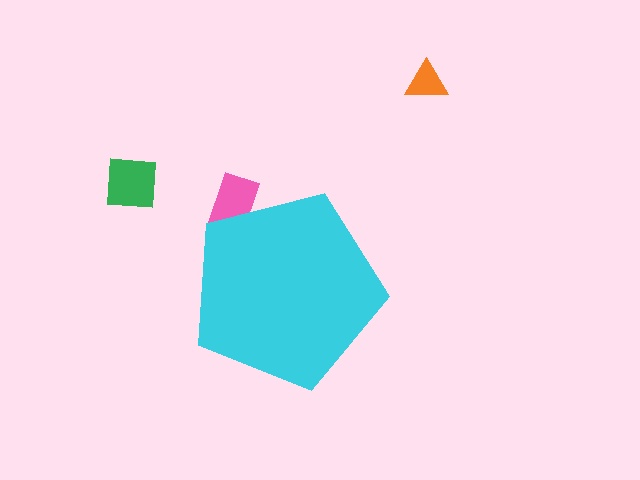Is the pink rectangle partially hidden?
Yes, the pink rectangle is partially hidden behind the cyan pentagon.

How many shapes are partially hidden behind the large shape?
1 shape is partially hidden.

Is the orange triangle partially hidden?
No, the orange triangle is fully visible.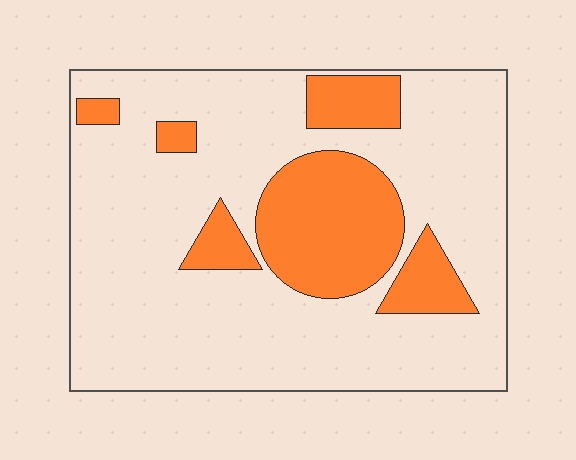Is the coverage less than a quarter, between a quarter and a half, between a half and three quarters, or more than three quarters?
Less than a quarter.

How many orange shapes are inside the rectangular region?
6.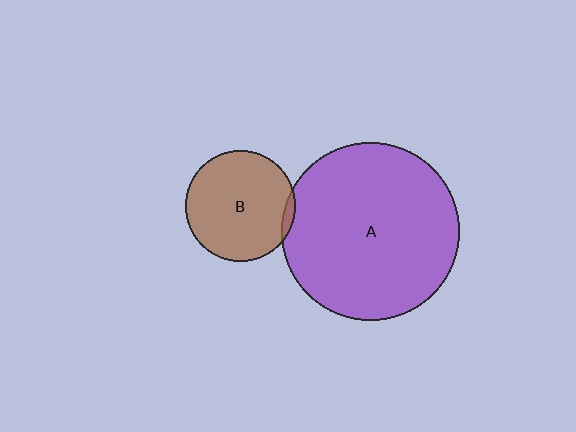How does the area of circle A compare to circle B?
Approximately 2.6 times.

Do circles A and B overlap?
Yes.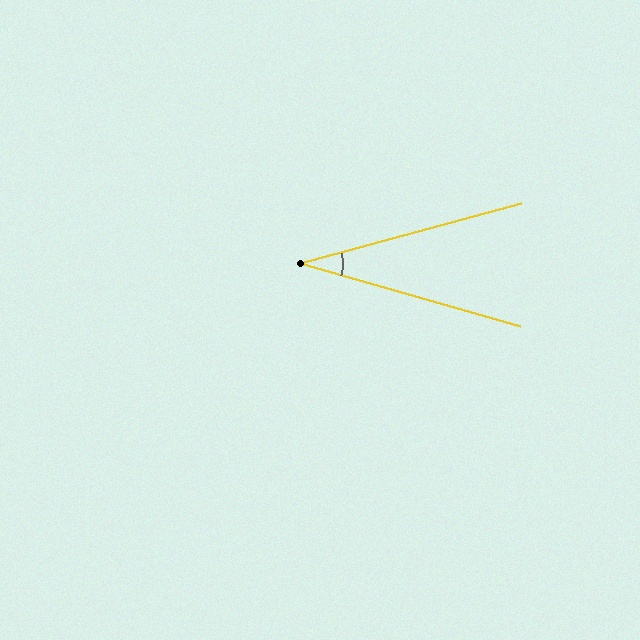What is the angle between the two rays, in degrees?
Approximately 31 degrees.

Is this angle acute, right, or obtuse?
It is acute.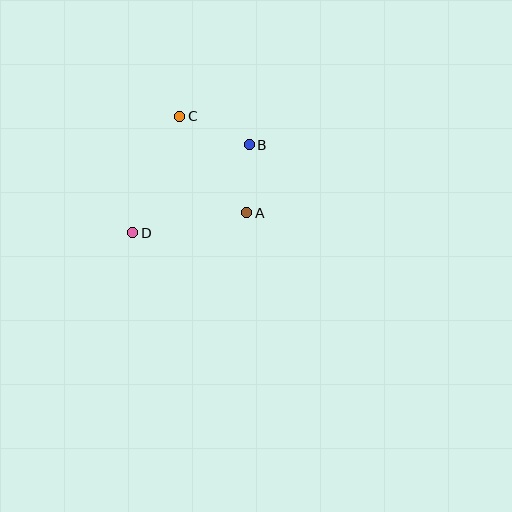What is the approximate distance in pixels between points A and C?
The distance between A and C is approximately 118 pixels.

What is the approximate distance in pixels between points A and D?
The distance between A and D is approximately 116 pixels.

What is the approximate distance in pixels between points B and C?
The distance between B and C is approximately 75 pixels.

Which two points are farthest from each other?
Points B and D are farthest from each other.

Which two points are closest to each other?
Points A and B are closest to each other.